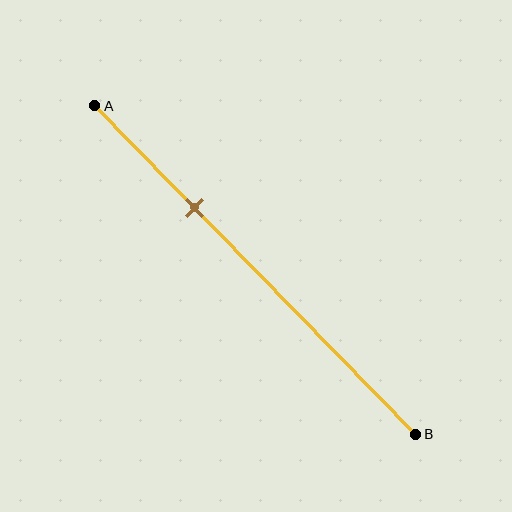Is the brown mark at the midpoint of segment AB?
No, the mark is at about 30% from A, not at the 50% midpoint.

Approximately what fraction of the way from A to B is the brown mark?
The brown mark is approximately 30% of the way from A to B.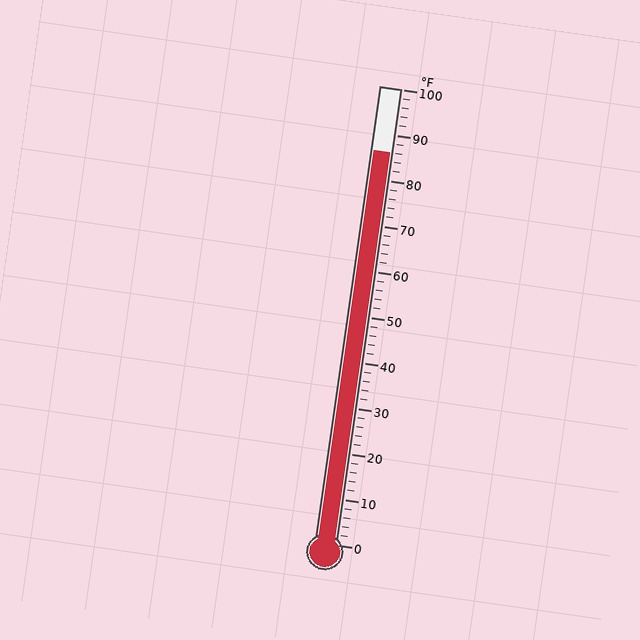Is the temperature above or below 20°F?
The temperature is above 20°F.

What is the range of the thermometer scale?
The thermometer scale ranges from 0°F to 100°F.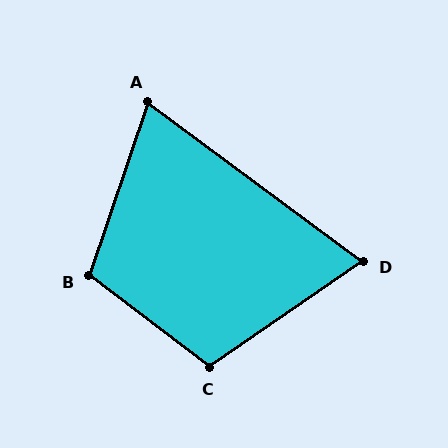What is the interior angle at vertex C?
Approximately 108 degrees (obtuse).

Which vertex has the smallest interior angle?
D, at approximately 71 degrees.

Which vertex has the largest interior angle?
B, at approximately 109 degrees.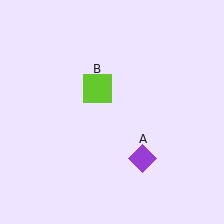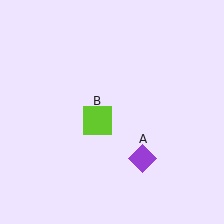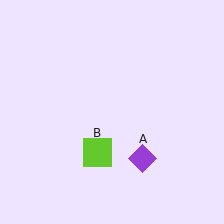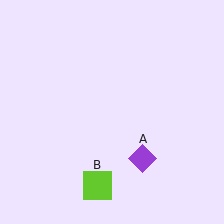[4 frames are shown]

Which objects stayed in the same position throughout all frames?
Purple diamond (object A) remained stationary.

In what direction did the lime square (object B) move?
The lime square (object B) moved down.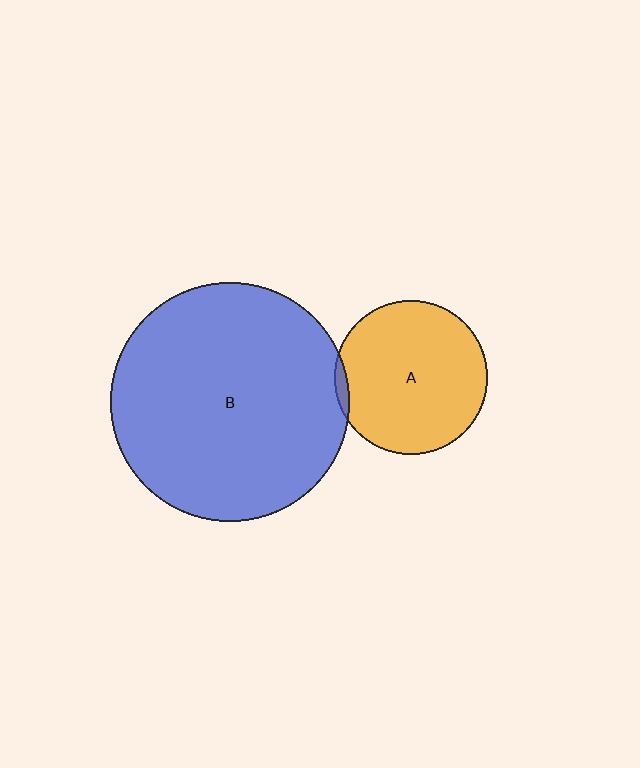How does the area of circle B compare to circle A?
Approximately 2.4 times.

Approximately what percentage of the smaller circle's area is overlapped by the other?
Approximately 5%.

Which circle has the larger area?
Circle B (blue).